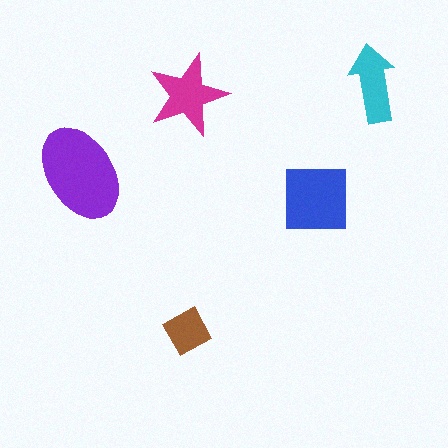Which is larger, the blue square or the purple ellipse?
The purple ellipse.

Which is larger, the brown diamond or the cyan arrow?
The cyan arrow.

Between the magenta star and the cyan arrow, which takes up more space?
The magenta star.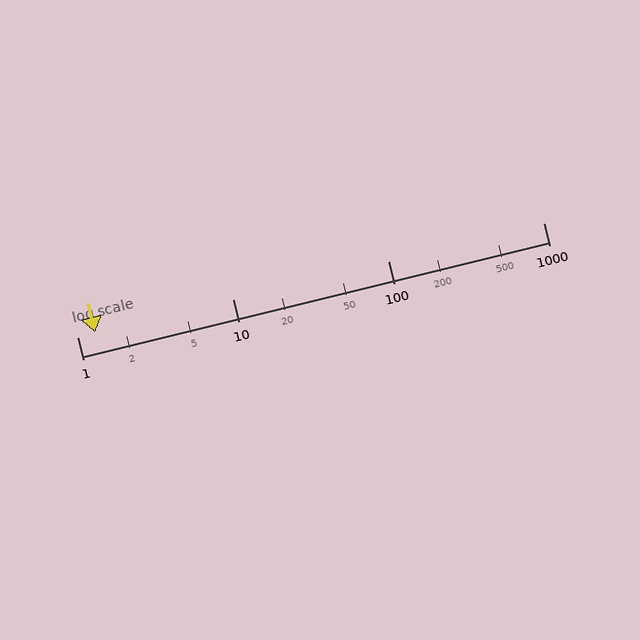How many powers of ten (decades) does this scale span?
The scale spans 3 decades, from 1 to 1000.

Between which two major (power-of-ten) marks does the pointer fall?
The pointer is between 1 and 10.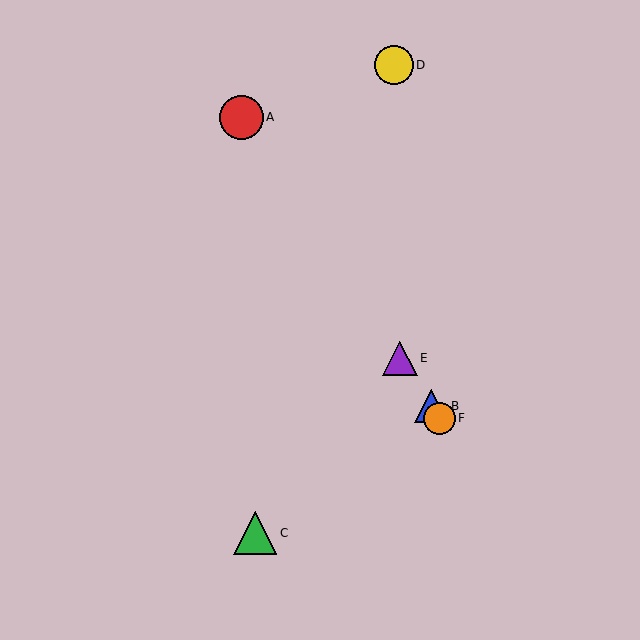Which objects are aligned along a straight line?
Objects A, B, E, F are aligned along a straight line.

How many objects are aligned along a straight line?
4 objects (A, B, E, F) are aligned along a straight line.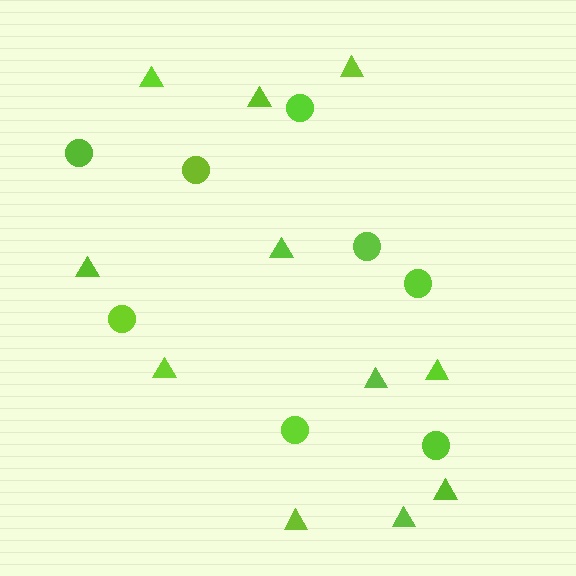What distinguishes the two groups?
There are 2 groups: one group of triangles (11) and one group of circles (8).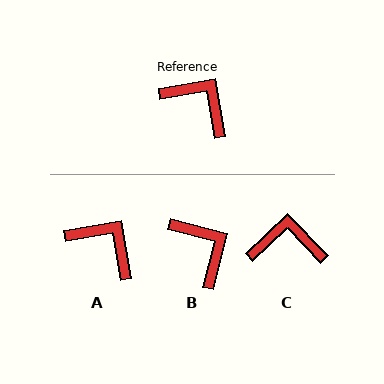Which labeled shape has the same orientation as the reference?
A.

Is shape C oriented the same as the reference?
No, it is off by about 34 degrees.